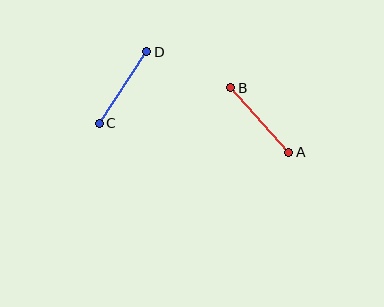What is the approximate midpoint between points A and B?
The midpoint is at approximately (260, 120) pixels.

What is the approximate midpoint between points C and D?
The midpoint is at approximately (123, 87) pixels.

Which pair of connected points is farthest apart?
Points A and B are farthest apart.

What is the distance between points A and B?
The distance is approximately 87 pixels.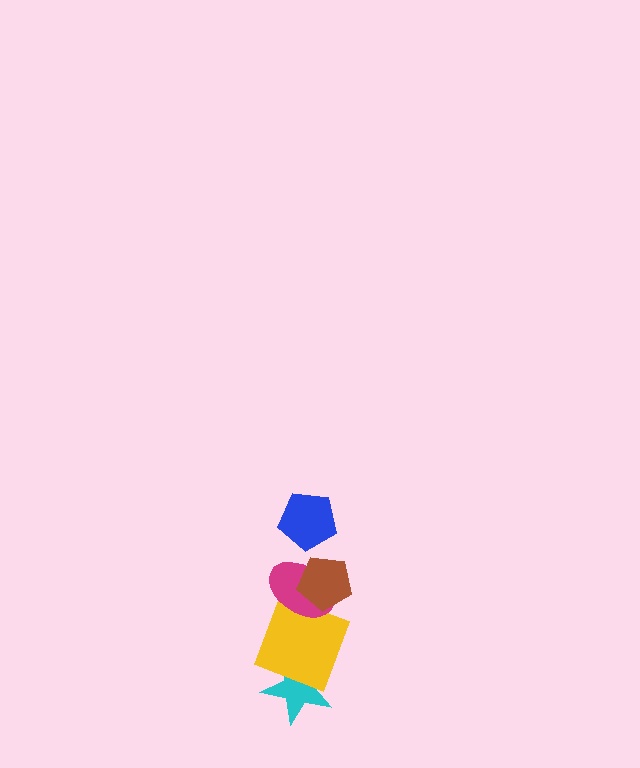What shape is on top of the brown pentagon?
The blue pentagon is on top of the brown pentagon.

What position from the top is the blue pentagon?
The blue pentagon is 1st from the top.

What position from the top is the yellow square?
The yellow square is 4th from the top.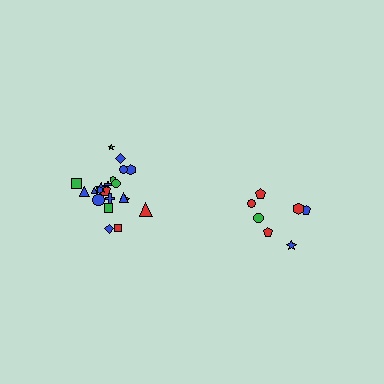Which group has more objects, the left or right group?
The left group.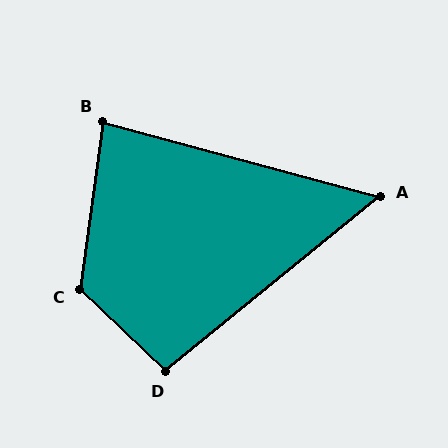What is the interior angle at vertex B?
Approximately 83 degrees (acute).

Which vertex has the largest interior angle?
C, at approximately 126 degrees.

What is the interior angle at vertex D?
Approximately 97 degrees (obtuse).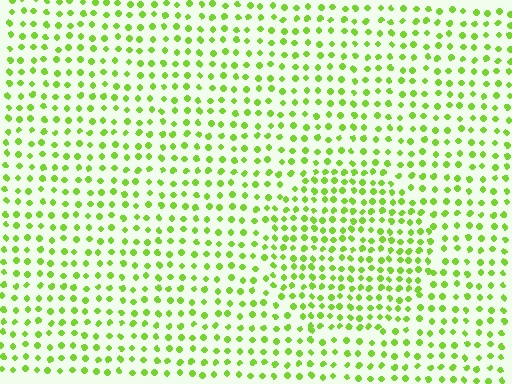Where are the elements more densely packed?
The elements are more densely packed inside the circle boundary.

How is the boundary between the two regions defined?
The boundary is defined by a change in element density (approximately 1.5x ratio). All elements are the same color, size, and shape.